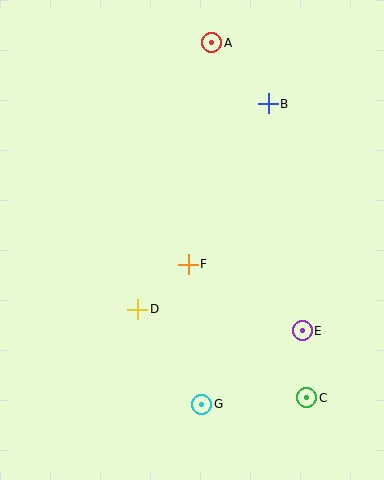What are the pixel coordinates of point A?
Point A is at (212, 43).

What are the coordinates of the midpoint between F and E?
The midpoint between F and E is at (245, 298).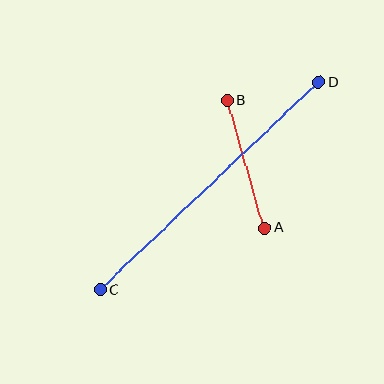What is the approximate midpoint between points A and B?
The midpoint is at approximately (246, 164) pixels.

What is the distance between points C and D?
The distance is approximately 301 pixels.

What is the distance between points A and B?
The distance is approximately 133 pixels.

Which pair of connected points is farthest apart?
Points C and D are farthest apart.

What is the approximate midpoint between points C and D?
The midpoint is at approximately (209, 186) pixels.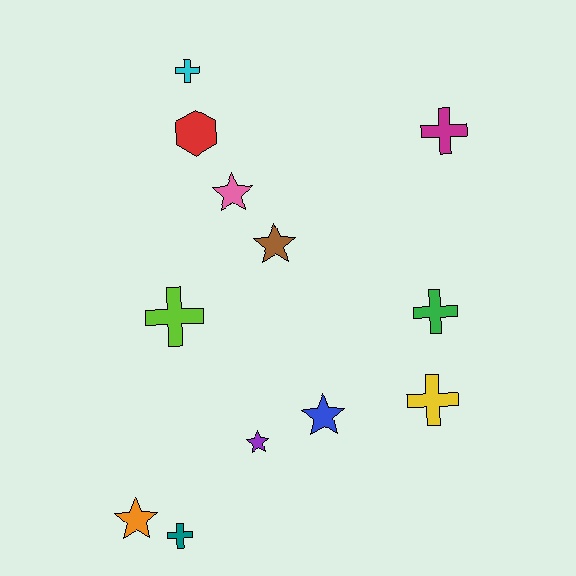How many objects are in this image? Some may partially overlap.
There are 12 objects.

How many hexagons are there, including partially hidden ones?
There is 1 hexagon.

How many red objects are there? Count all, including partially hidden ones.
There is 1 red object.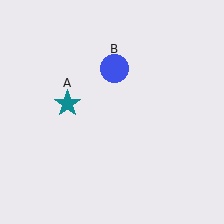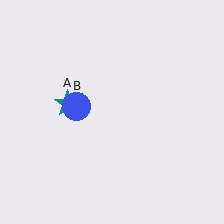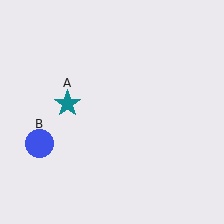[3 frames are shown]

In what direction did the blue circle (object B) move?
The blue circle (object B) moved down and to the left.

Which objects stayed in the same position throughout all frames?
Teal star (object A) remained stationary.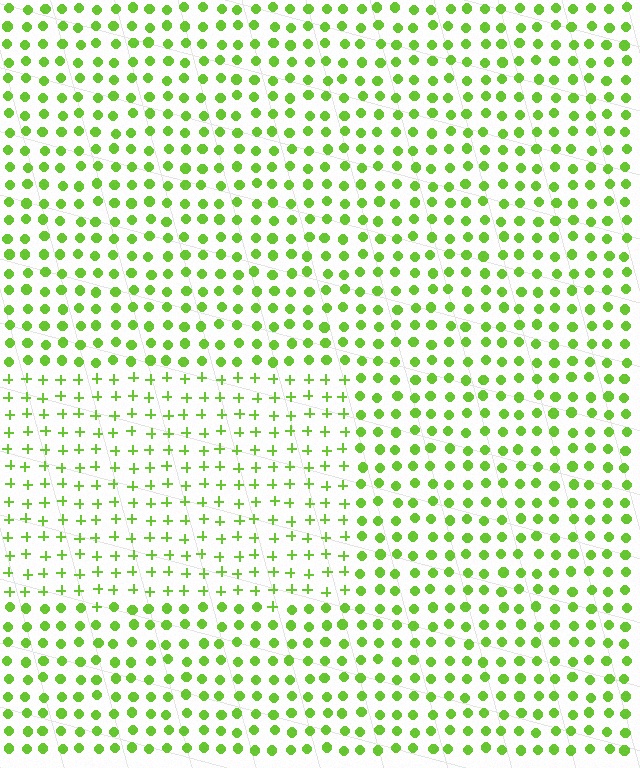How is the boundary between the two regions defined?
The boundary is defined by a change in element shape: plus signs inside vs. circles outside. All elements share the same color and spacing.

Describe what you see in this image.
The image is filled with small lime elements arranged in a uniform grid. A rectangle-shaped region contains plus signs, while the surrounding area contains circles. The boundary is defined purely by the change in element shape.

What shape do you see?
I see a rectangle.